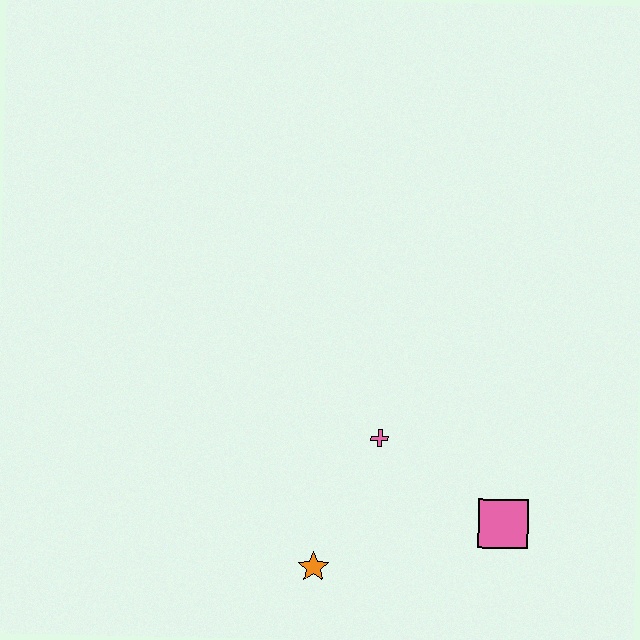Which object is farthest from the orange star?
The pink square is farthest from the orange star.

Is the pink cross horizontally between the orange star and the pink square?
Yes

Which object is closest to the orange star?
The pink cross is closest to the orange star.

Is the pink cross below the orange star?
No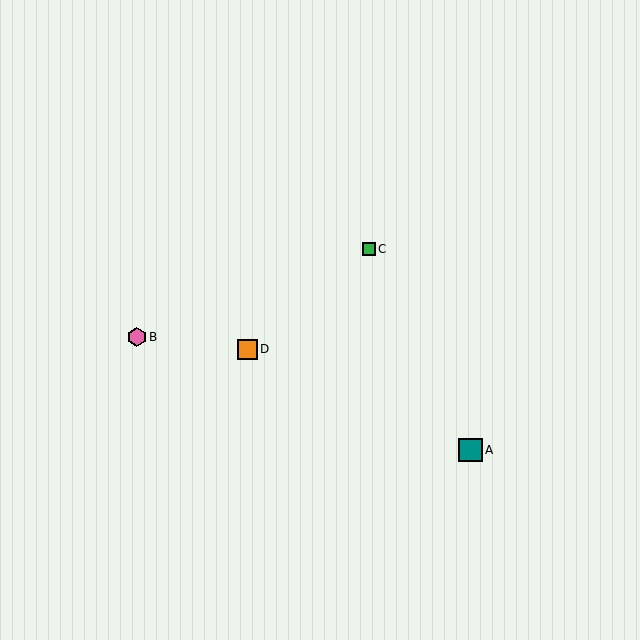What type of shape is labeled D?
Shape D is an orange square.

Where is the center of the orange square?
The center of the orange square is at (247, 349).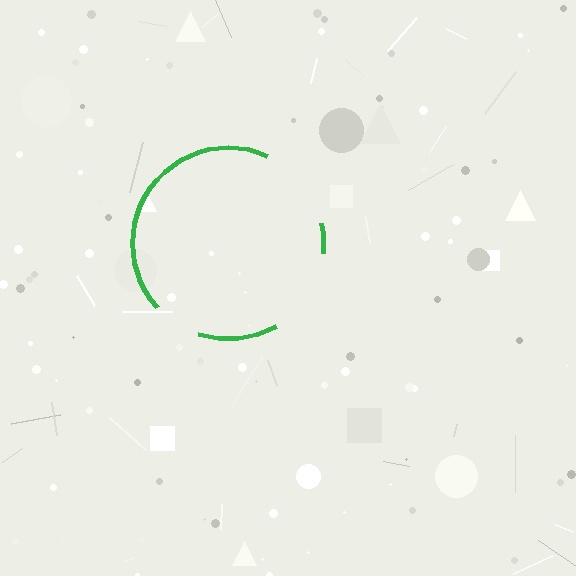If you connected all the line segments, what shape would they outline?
They would outline a circle.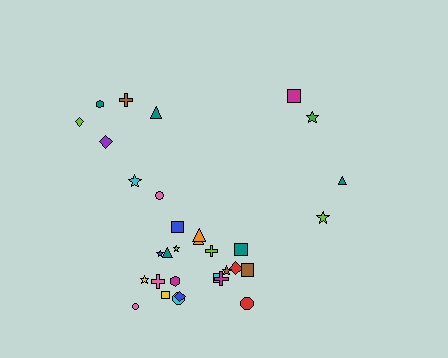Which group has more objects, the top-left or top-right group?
The top-left group.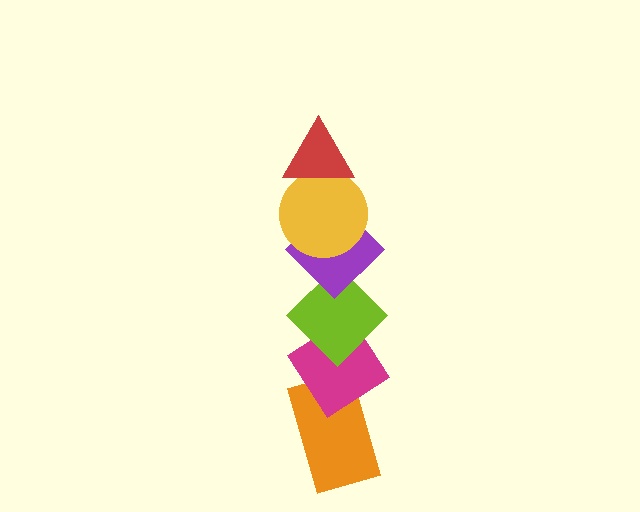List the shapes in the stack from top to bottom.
From top to bottom: the red triangle, the yellow circle, the purple diamond, the lime diamond, the magenta diamond, the orange rectangle.